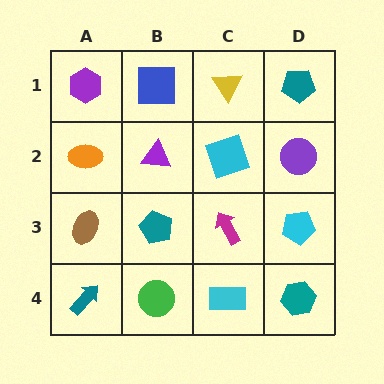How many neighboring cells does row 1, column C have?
3.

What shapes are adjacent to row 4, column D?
A cyan pentagon (row 3, column D), a cyan rectangle (row 4, column C).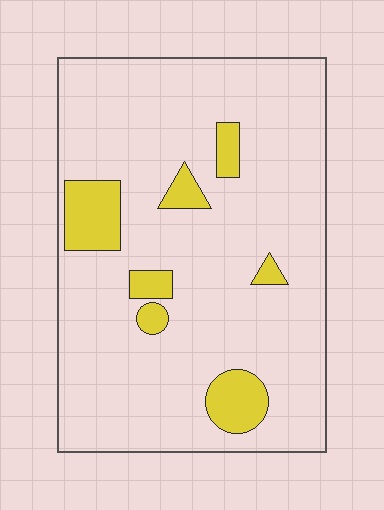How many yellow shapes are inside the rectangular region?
7.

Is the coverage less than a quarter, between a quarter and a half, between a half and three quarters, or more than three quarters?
Less than a quarter.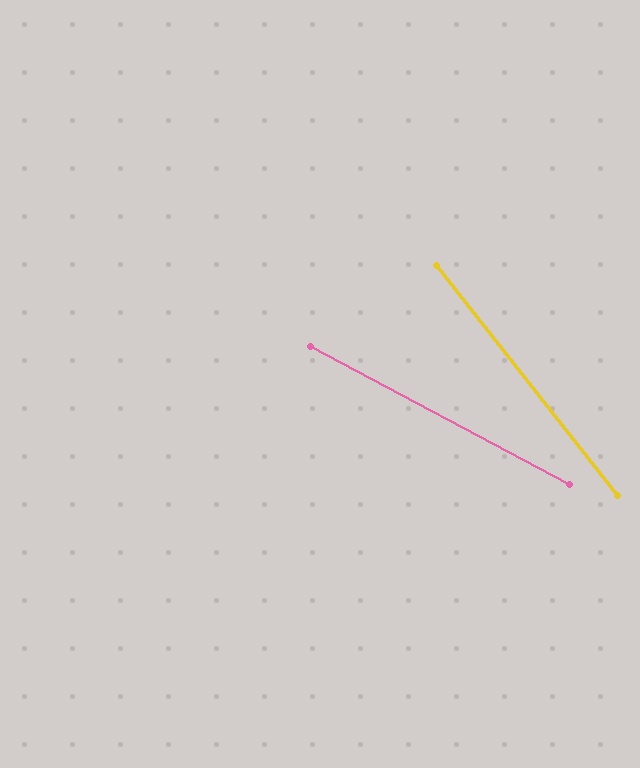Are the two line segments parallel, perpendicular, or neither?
Neither parallel nor perpendicular — they differ by about 24°.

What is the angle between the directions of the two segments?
Approximately 24 degrees.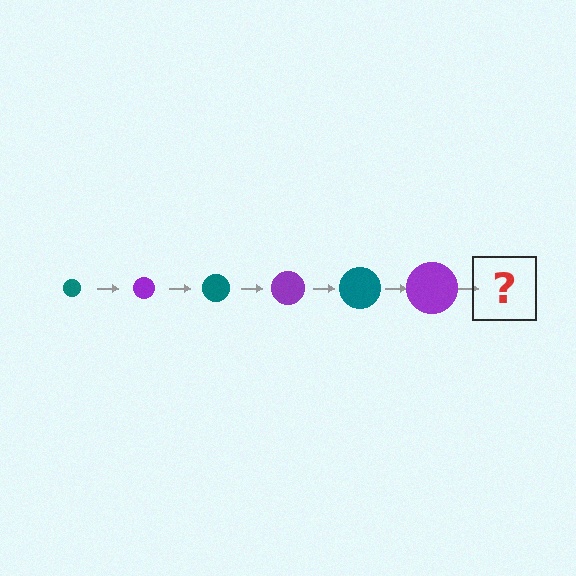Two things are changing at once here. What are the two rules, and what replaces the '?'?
The two rules are that the circle grows larger each step and the color cycles through teal and purple. The '?' should be a teal circle, larger than the previous one.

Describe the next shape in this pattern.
It should be a teal circle, larger than the previous one.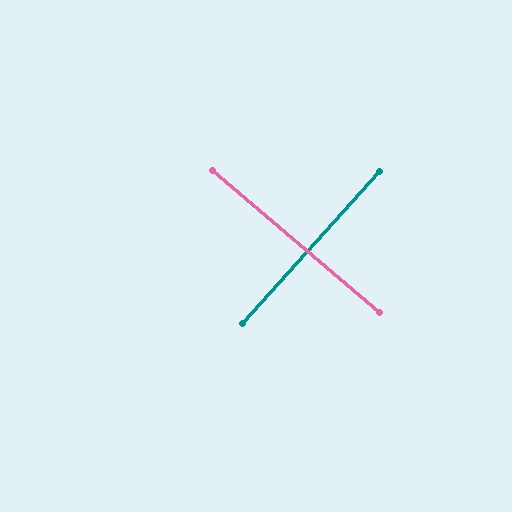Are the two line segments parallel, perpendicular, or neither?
Perpendicular — they meet at approximately 89°.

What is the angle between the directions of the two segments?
Approximately 89 degrees.